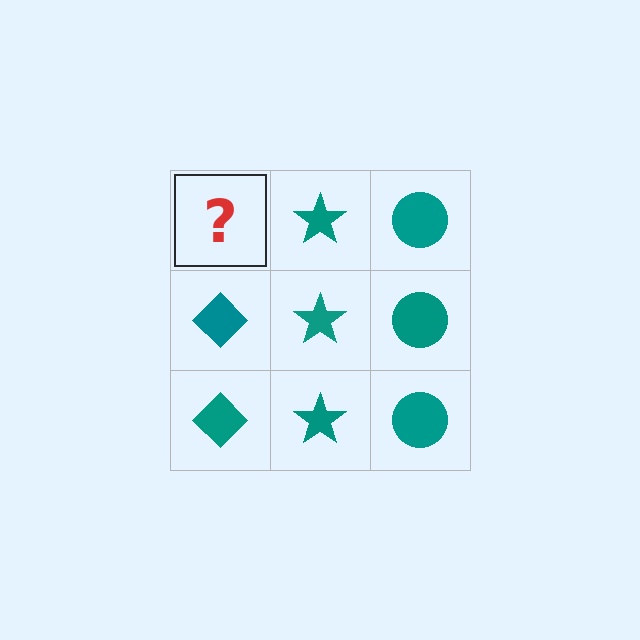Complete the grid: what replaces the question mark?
The question mark should be replaced with a teal diamond.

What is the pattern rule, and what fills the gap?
The rule is that each column has a consistent shape. The gap should be filled with a teal diamond.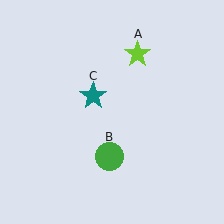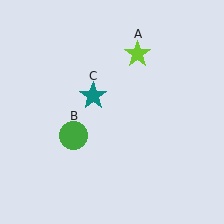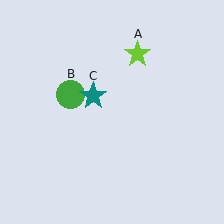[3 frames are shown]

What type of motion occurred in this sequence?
The green circle (object B) rotated clockwise around the center of the scene.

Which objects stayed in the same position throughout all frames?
Lime star (object A) and teal star (object C) remained stationary.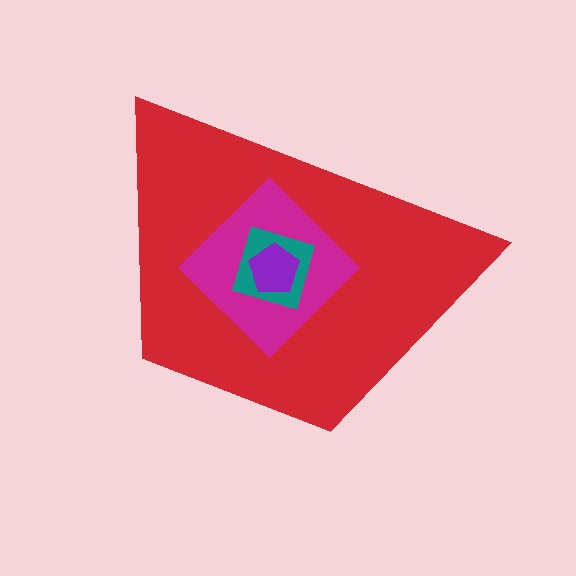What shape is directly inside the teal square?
The purple pentagon.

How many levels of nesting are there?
4.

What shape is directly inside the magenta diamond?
The teal square.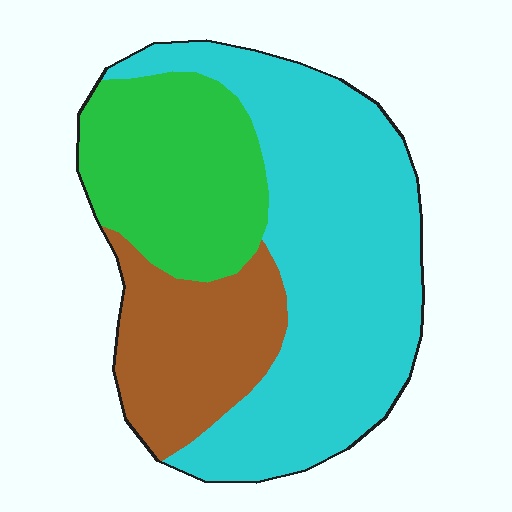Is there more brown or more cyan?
Cyan.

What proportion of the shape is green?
Green covers 26% of the shape.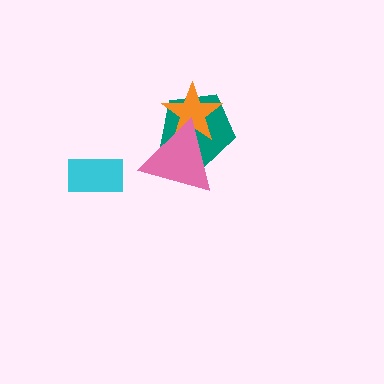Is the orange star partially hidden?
Yes, it is partially covered by another shape.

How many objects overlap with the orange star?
2 objects overlap with the orange star.